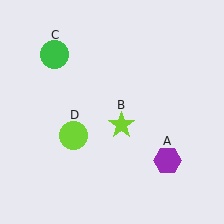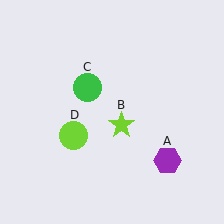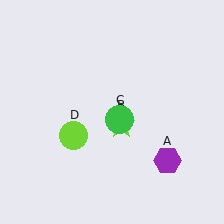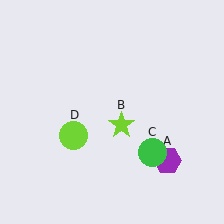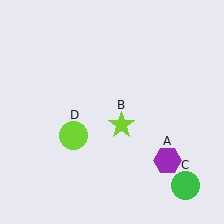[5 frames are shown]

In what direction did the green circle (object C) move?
The green circle (object C) moved down and to the right.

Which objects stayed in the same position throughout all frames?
Purple hexagon (object A) and lime star (object B) and lime circle (object D) remained stationary.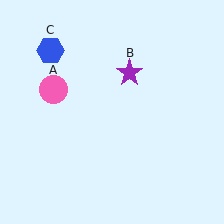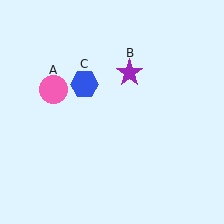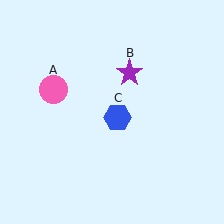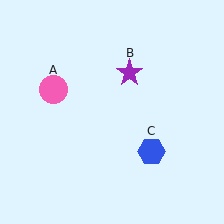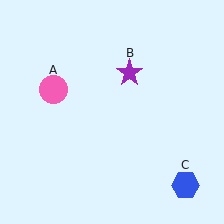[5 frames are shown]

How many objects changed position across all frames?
1 object changed position: blue hexagon (object C).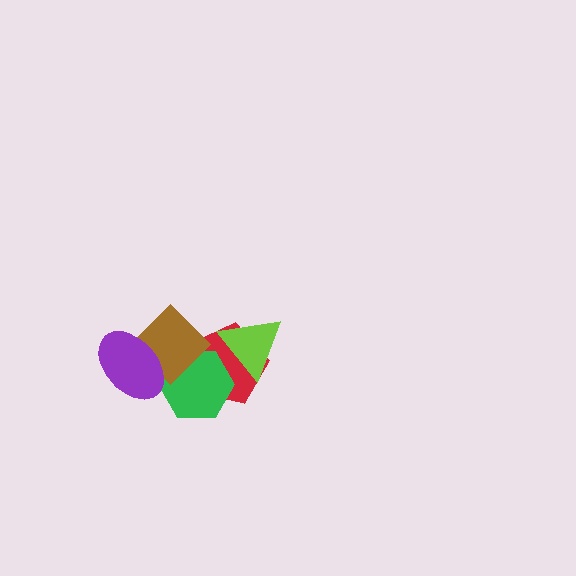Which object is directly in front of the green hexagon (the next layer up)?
The brown diamond is directly in front of the green hexagon.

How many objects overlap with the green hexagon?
3 objects overlap with the green hexagon.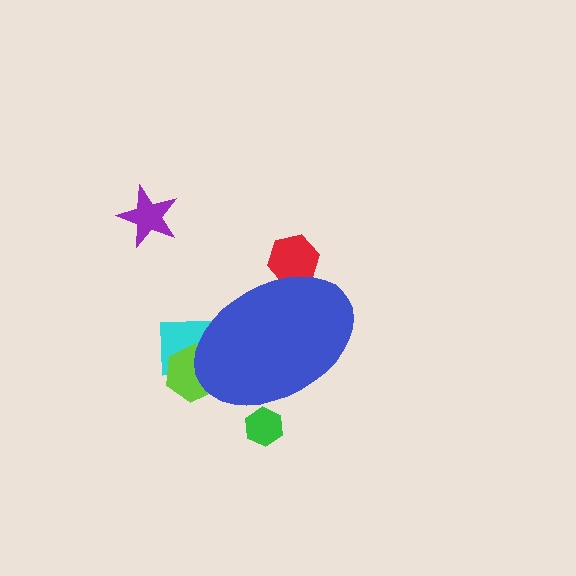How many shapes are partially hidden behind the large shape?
4 shapes are partially hidden.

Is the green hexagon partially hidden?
Yes, the green hexagon is partially hidden behind the blue ellipse.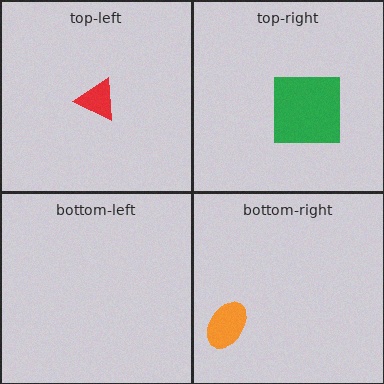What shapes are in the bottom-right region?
The orange ellipse.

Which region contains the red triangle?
The top-left region.